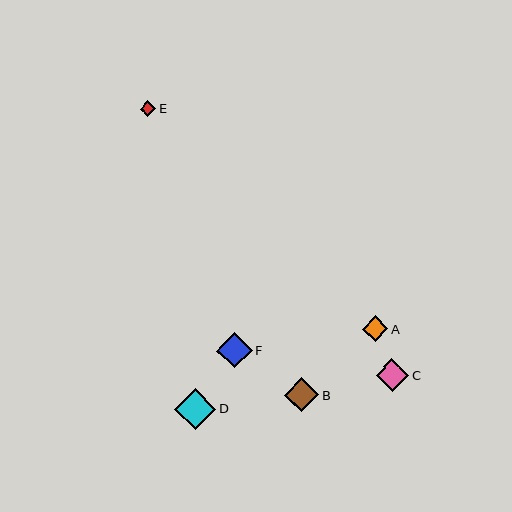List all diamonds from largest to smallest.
From largest to smallest: D, F, B, C, A, E.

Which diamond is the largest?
Diamond D is the largest with a size of approximately 42 pixels.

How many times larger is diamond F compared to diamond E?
Diamond F is approximately 2.3 times the size of diamond E.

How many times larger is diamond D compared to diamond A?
Diamond D is approximately 1.6 times the size of diamond A.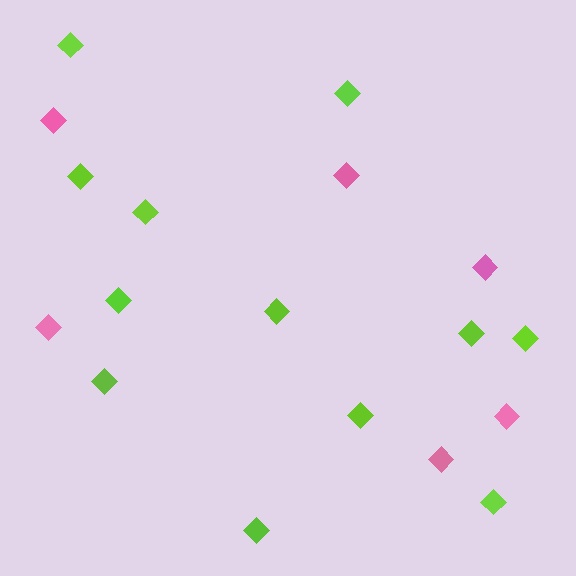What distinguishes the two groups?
There are 2 groups: one group of lime diamonds (12) and one group of pink diamonds (6).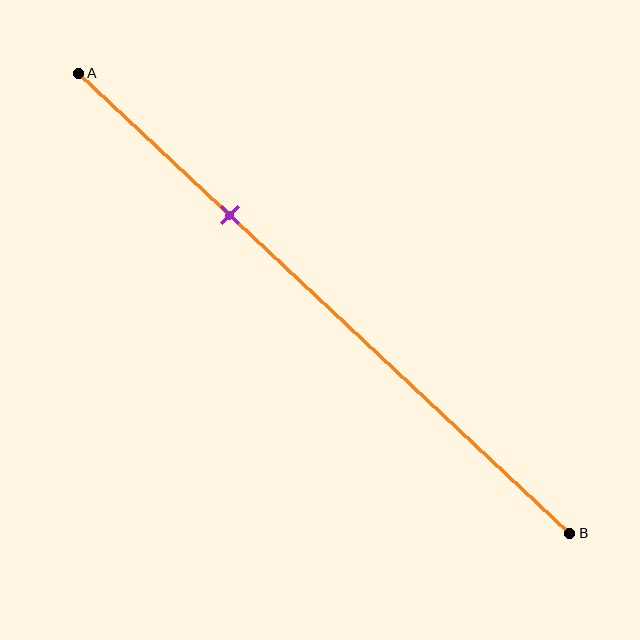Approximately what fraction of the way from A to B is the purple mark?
The purple mark is approximately 30% of the way from A to B.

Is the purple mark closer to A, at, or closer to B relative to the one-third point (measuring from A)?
The purple mark is approximately at the one-third point of segment AB.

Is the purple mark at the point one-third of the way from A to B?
Yes, the mark is approximately at the one-third point.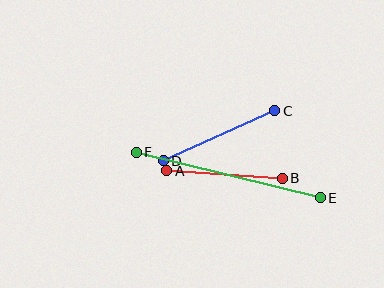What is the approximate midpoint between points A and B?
The midpoint is at approximately (225, 175) pixels.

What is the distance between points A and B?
The distance is approximately 116 pixels.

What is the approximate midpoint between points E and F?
The midpoint is at approximately (228, 175) pixels.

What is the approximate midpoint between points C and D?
The midpoint is at approximately (219, 136) pixels.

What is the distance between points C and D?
The distance is approximately 122 pixels.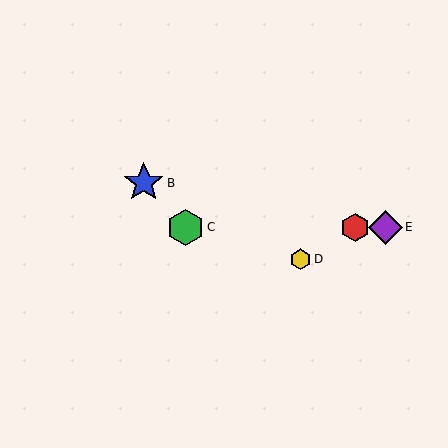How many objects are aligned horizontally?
3 objects (A, C, E) are aligned horizontally.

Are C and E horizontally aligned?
Yes, both are at y≈227.